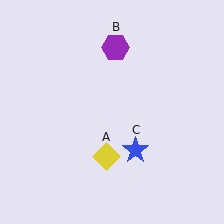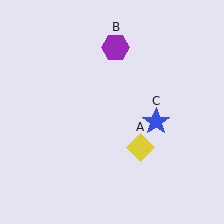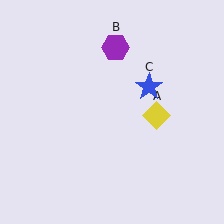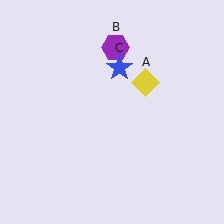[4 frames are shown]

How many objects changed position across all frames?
2 objects changed position: yellow diamond (object A), blue star (object C).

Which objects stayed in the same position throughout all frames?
Purple hexagon (object B) remained stationary.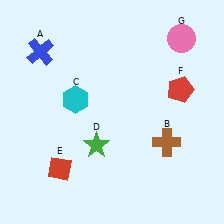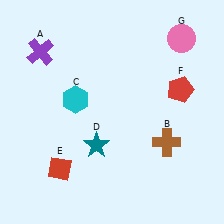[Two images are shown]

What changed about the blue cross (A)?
In Image 1, A is blue. In Image 2, it changed to purple.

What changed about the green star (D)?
In Image 1, D is green. In Image 2, it changed to teal.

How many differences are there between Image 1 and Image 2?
There are 2 differences between the two images.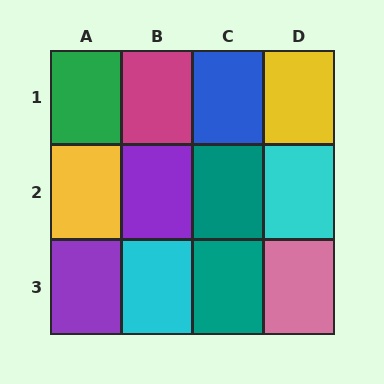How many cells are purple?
2 cells are purple.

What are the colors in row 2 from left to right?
Yellow, purple, teal, cyan.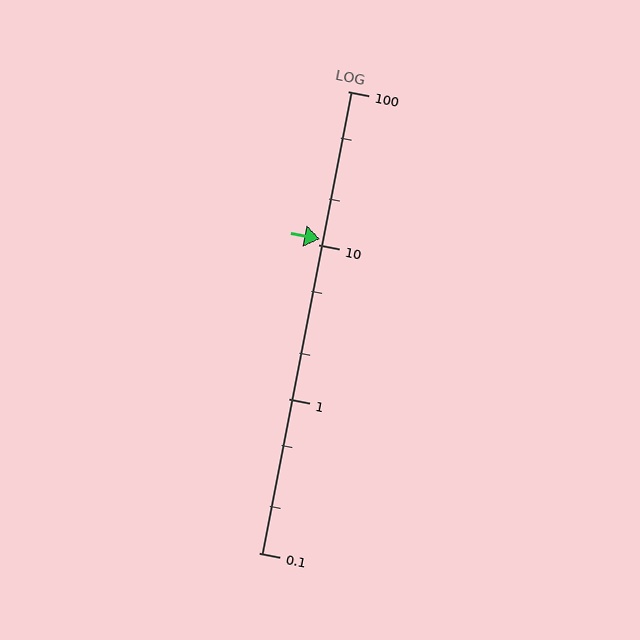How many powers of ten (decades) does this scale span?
The scale spans 3 decades, from 0.1 to 100.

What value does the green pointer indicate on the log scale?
The pointer indicates approximately 11.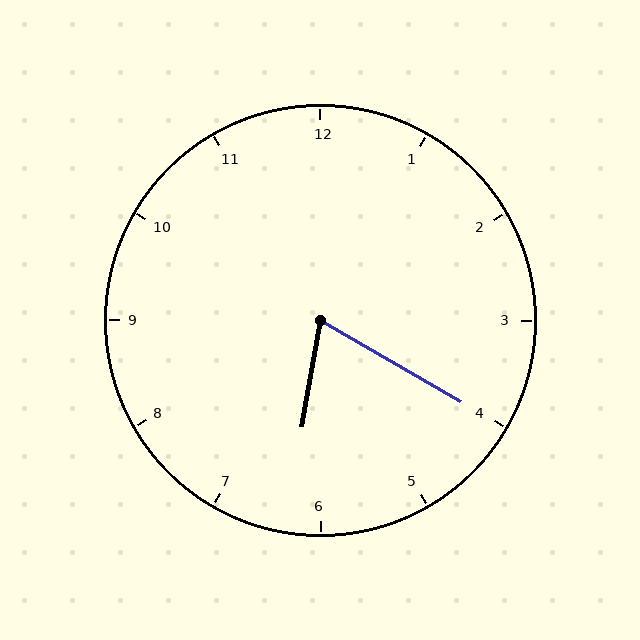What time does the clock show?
6:20.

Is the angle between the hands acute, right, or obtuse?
It is acute.